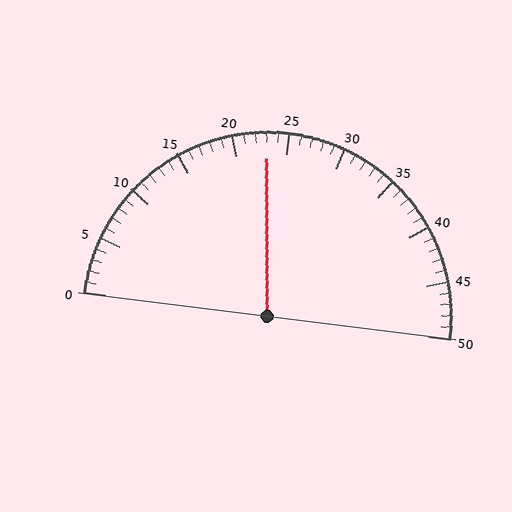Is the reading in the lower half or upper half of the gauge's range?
The reading is in the lower half of the range (0 to 50).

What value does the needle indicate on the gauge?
The needle indicates approximately 23.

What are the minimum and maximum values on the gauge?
The gauge ranges from 0 to 50.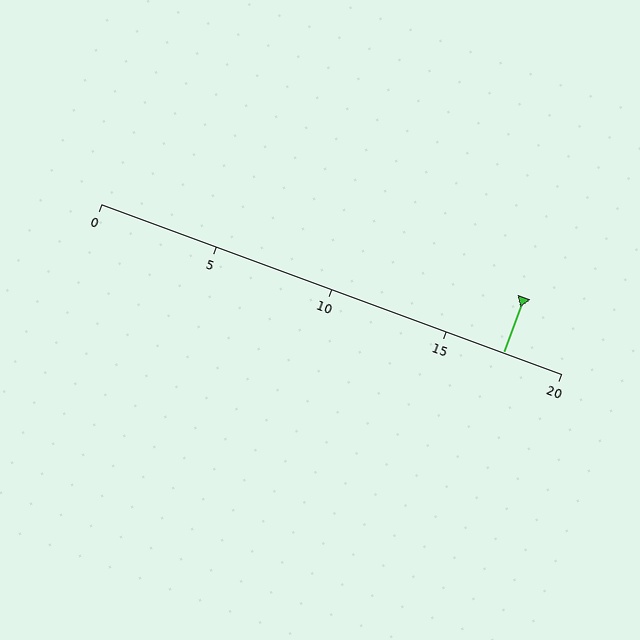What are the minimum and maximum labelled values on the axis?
The axis runs from 0 to 20.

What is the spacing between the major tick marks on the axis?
The major ticks are spaced 5 apart.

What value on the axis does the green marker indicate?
The marker indicates approximately 17.5.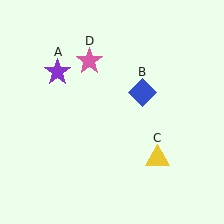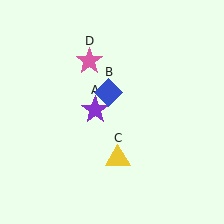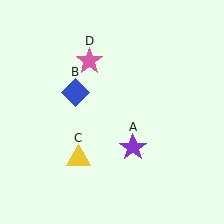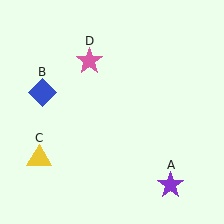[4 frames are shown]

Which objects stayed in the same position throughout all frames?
Pink star (object D) remained stationary.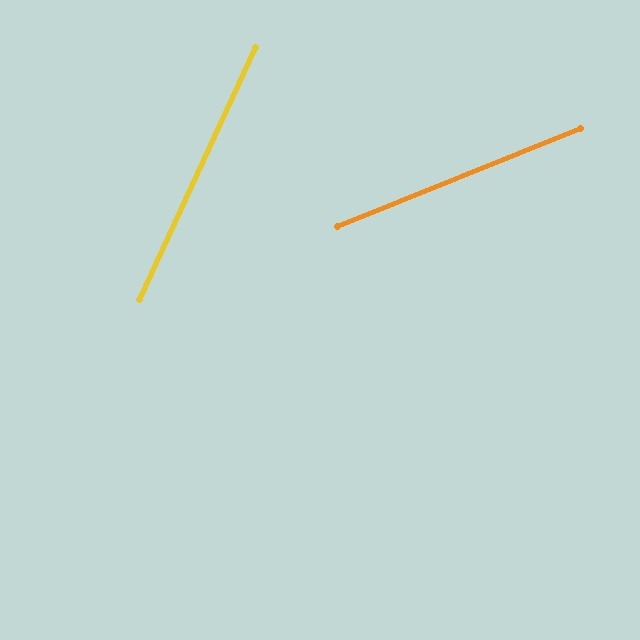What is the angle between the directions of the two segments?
Approximately 43 degrees.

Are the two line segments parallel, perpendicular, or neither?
Neither parallel nor perpendicular — they differ by about 43°.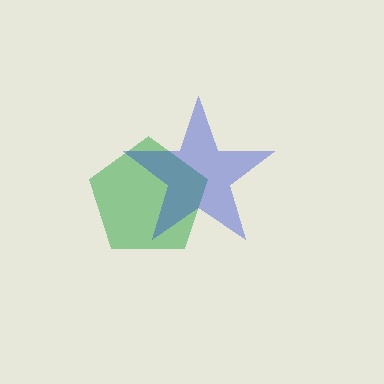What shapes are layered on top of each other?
The layered shapes are: a green pentagon, a blue star.